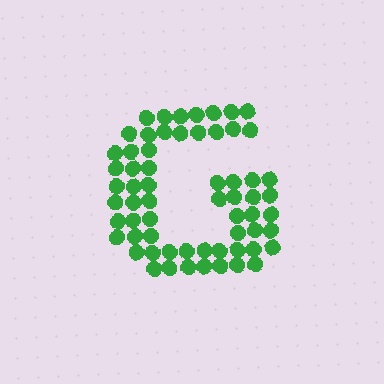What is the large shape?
The large shape is the letter G.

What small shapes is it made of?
It is made of small circles.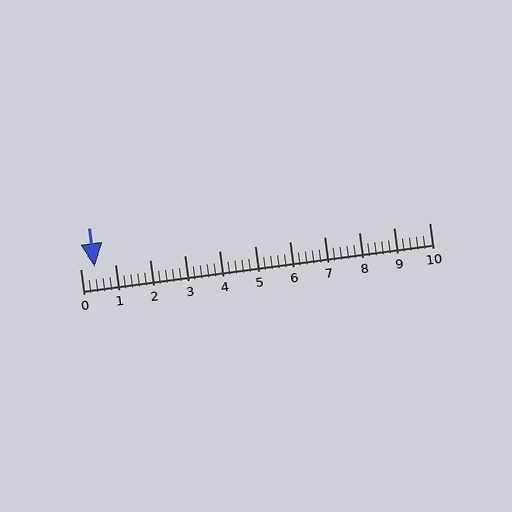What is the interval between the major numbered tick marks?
The major tick marks are spaced 1 units apart.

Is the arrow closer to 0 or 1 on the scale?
The arrow is closer to 0.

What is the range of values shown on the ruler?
The ruler shows values from 0 to 10.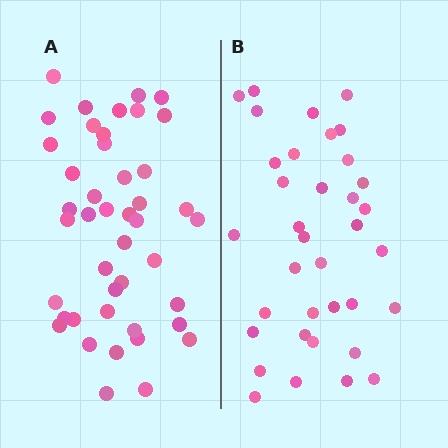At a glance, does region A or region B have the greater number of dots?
Region A (the left region) has more dots.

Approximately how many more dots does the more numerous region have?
Region A has roughly 8 or so more dots than region B.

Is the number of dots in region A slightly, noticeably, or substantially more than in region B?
Region A has only slightly more — the two regions are fairly close. The ratio is roughly 1.2 to 1.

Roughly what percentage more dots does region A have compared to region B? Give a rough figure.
About 20% more.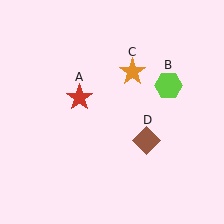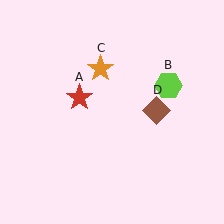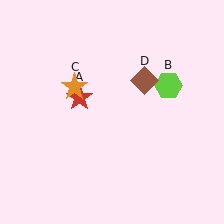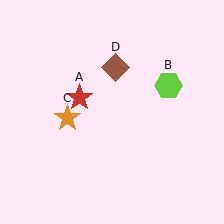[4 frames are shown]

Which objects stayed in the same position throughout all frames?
Red star (object A) and lime hexagon (object B) remained stationary.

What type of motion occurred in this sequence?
The orange star (object C), brown diamond (object D) rotated counterclockwise around the center of the scene.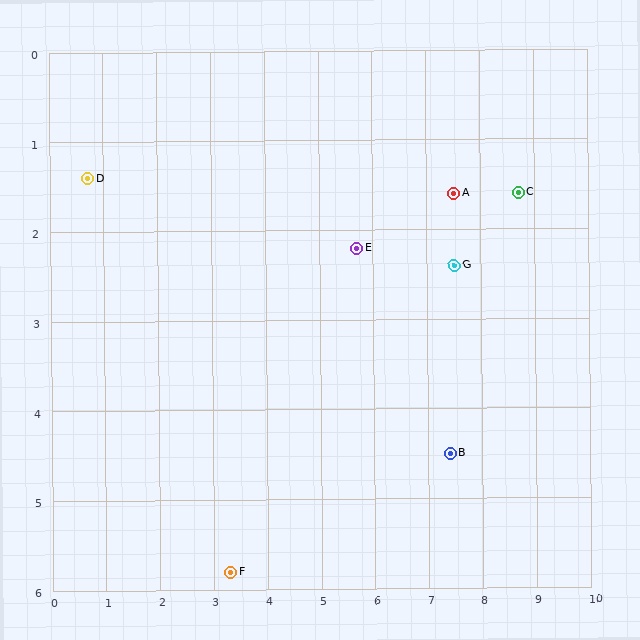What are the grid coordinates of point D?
Point D is at approximately (0.7, 1.4).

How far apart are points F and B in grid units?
Points F and B are about 4.3 grid units apart.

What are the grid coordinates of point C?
Point C is at approximately (8.7, 1.6).